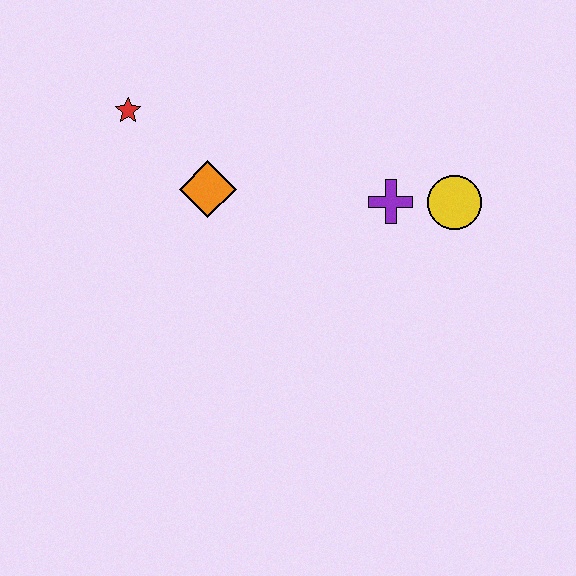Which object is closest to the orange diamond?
The red star is closest to the orange diamond.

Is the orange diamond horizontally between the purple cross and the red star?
Yes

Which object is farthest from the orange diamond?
The yellow circle is farthest from the orange diamond.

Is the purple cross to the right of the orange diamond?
Yes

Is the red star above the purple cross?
Yes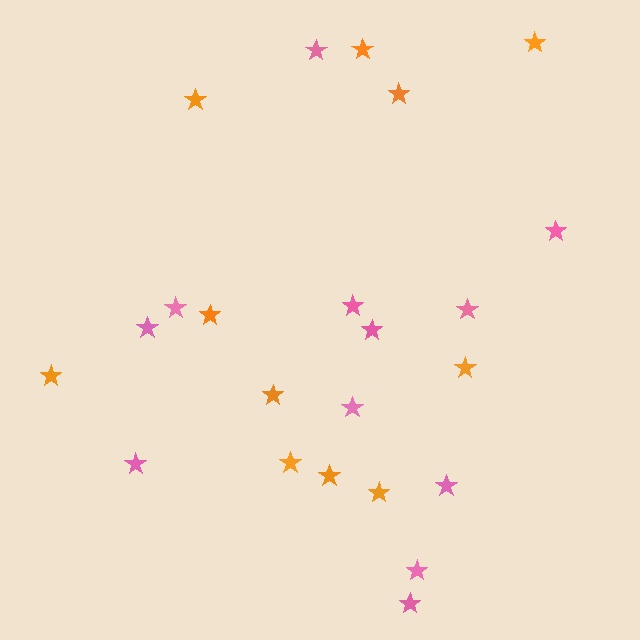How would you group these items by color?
There are 2 groups: one group of orange stars (11) and one group of pink stars (12).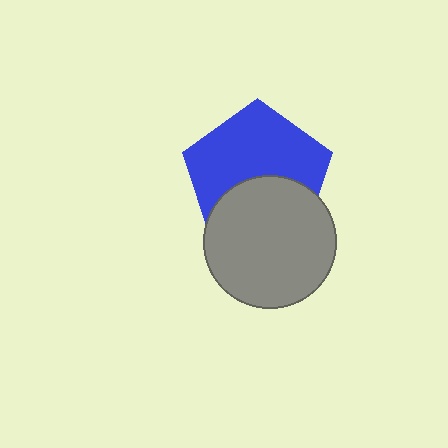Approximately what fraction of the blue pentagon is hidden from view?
Roughly 40% of the blue pentagon is hidden behind the gray circle.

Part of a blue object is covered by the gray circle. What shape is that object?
It is a pentagon.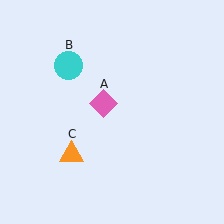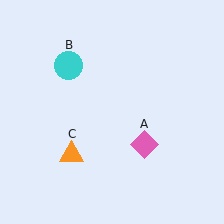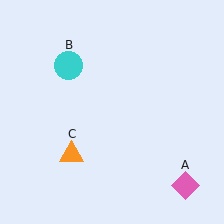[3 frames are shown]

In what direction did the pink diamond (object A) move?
The pink diamond (object A) moved down and to the right.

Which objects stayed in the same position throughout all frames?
Cyan circle (object B) and orange triangle (object C) remained stationary.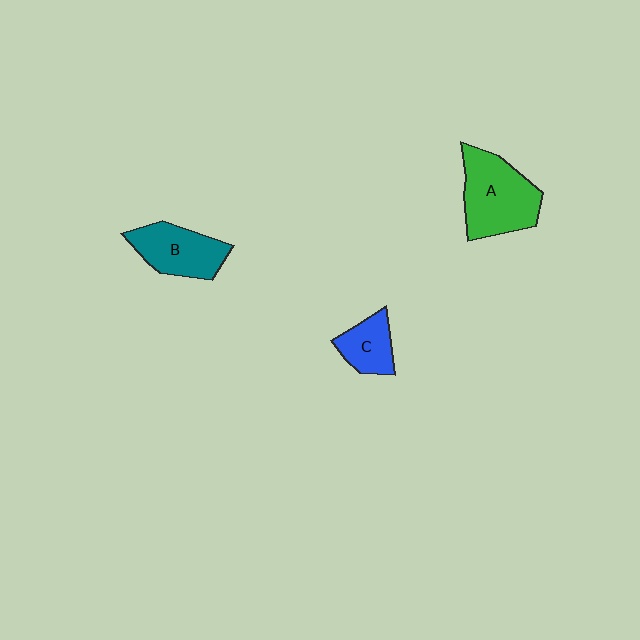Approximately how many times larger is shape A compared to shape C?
Approximately 2.0 times.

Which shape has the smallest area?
Shape C (blue).